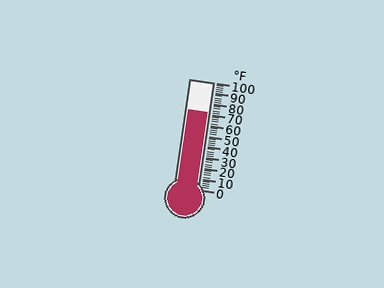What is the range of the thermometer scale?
The thermometer scale ranges from 0°F to 100°F.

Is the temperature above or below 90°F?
The temperature is below 90°F.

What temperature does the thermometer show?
The thermometer shows approximately 72°F.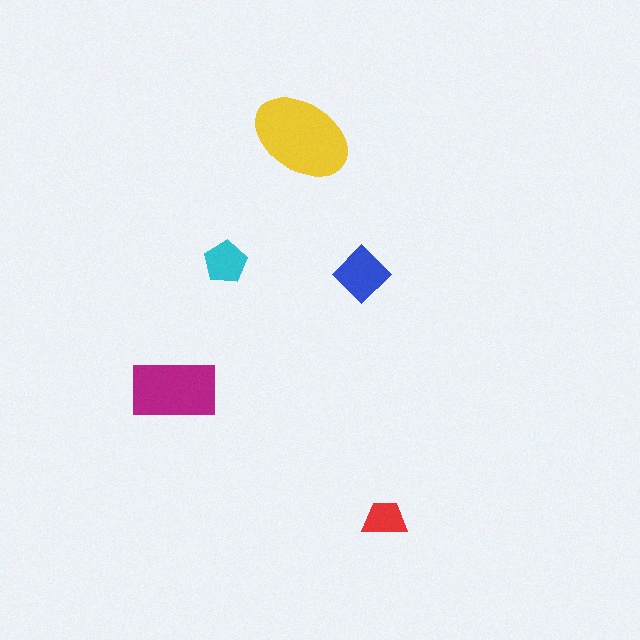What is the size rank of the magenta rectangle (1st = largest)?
2nd.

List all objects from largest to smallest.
The yellow ellipse, the magenta rectangle, the blue diamond, the cyan pentagon, the red trapezoid.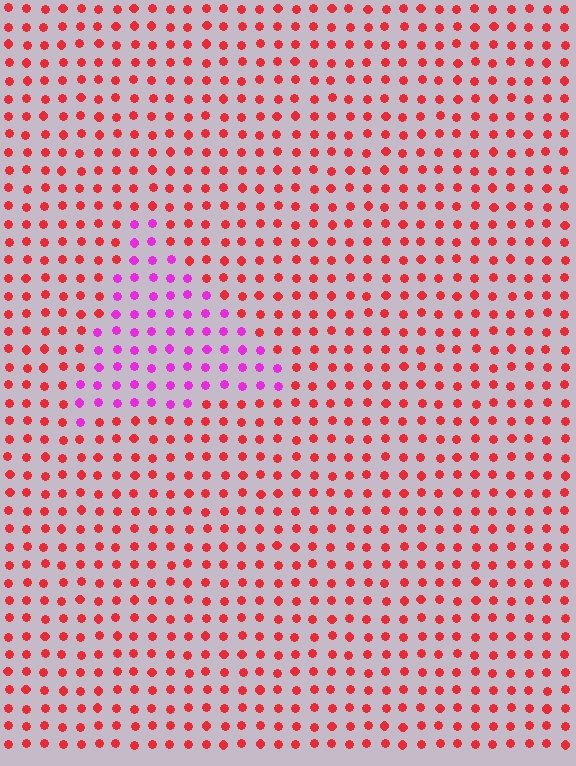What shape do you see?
I see a triangle.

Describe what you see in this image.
The image is filled with small red elements in a uniform arrangement. A triangle-shaped region is visible where the elements are tinted to a slightly different hue, forming a subtle color boundary.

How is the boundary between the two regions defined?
The boundary is defined purely by a slight shift in hue (about 53 degrees). Spacing, size, and orientation are identical on both sides.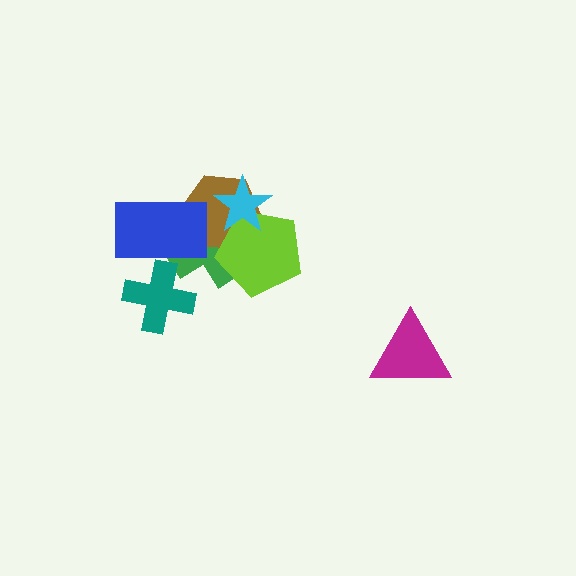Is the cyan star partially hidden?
No, no other shape covers it.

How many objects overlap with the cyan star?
3 objects overlap with the cyan star.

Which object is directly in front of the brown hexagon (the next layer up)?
The blue rectangle is directly in front of the brown hexagon.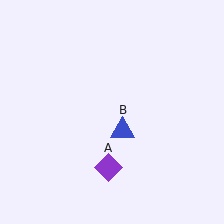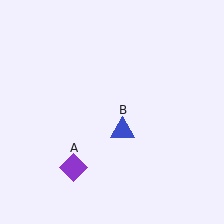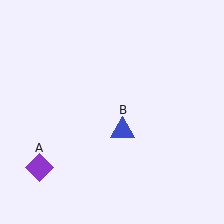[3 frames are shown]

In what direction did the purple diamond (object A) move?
The purple diamond (object A) moved left.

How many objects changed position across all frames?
1 object changed position: purple diamond (object A).